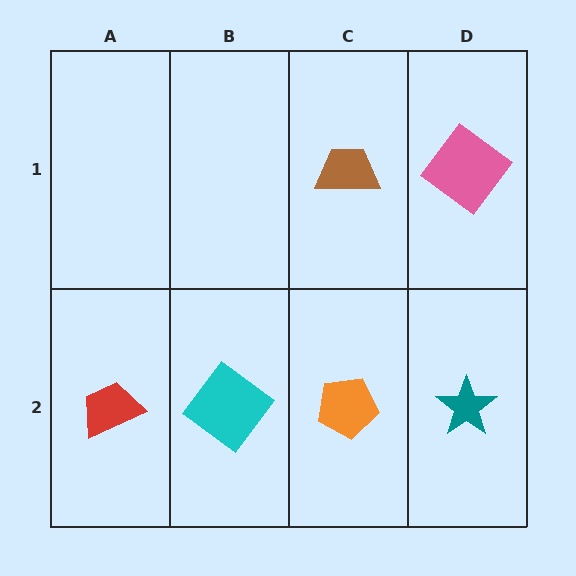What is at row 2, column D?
A teal star.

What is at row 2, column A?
A red trapezoid.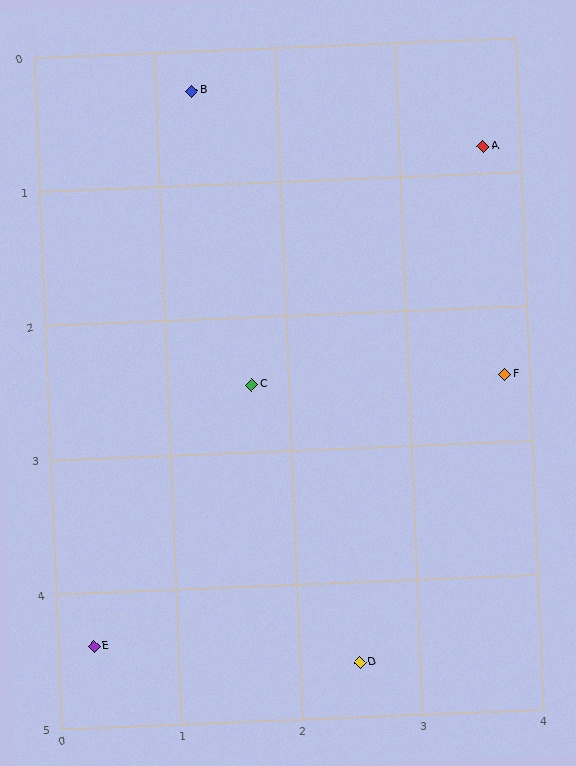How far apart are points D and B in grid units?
Points D and B are about 4.5 grid units apart.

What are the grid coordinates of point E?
Point E is at approximately (0.3, 4.4).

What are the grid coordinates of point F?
Point F is at approximately (3.8, 2.5).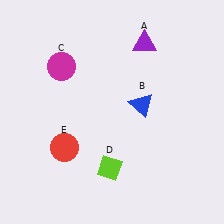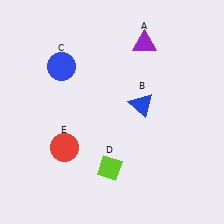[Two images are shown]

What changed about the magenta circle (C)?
In Image 1, C is magenta. In Image 2, it changed to blue.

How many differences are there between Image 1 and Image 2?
There is 1 difference between the two images.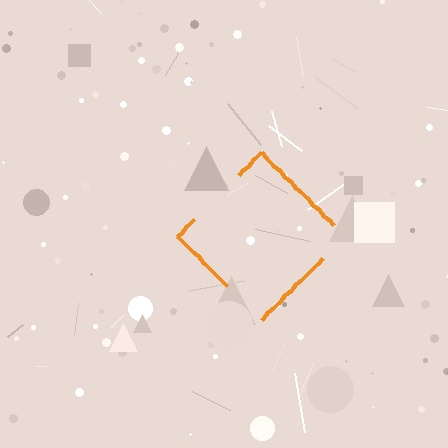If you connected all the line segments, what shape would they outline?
They would outline a diamond.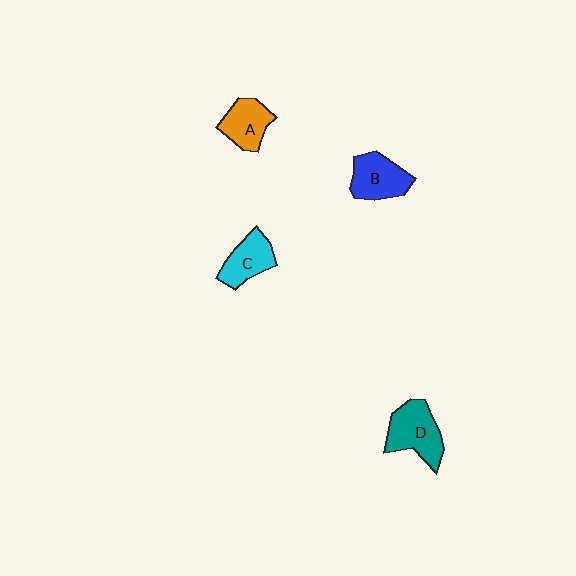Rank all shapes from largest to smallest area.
From largest to smallest: D (teal), B (blue), C (cyan), A (orange).